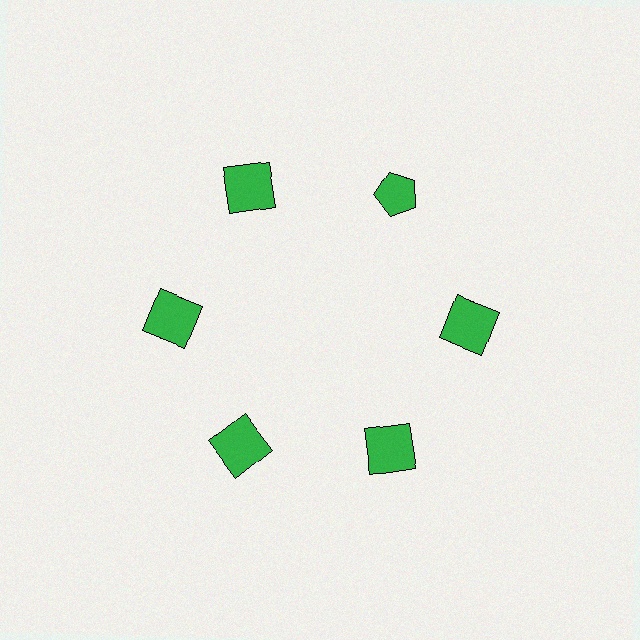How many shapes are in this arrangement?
There are 6 shapes arranged in a ring pattern.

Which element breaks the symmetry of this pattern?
The green pentagon at roughly the 1 o'clock position breaks the symmetry. All other shapes are green squares.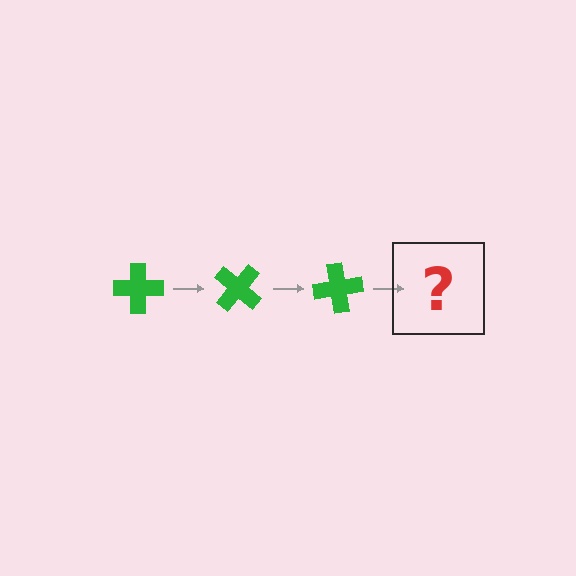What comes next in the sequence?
The next element should be a green cross rotated 120 degrees.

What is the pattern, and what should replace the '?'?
The pattern is that the cross rotates 40 degrees each step. The '?' should be a green cross rotated 120 degrees.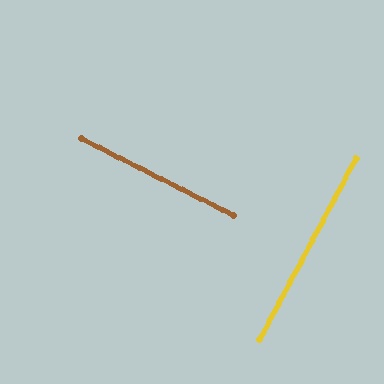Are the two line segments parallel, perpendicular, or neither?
Perpendicular — they meet at approximately 89°.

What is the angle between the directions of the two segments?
Approximately 89 degrees.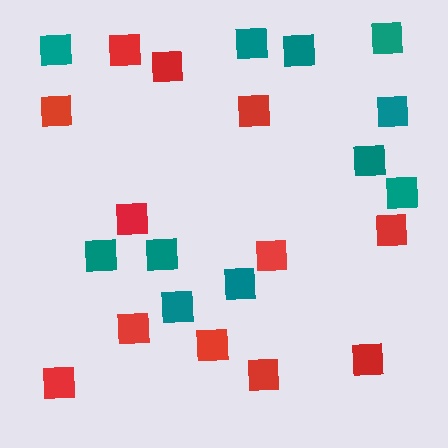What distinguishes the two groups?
There are 2 groups: one group of red squares (12) and one group of teal squares (11).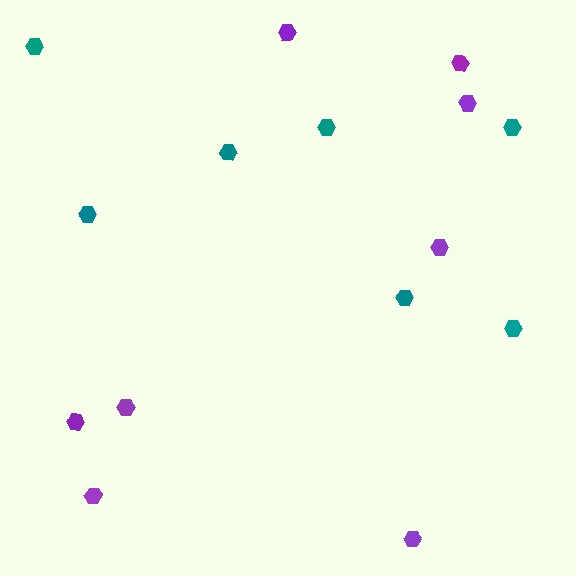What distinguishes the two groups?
There are 2 groups: one group of teal hexagons (7) and one group of purple hexagons (8).